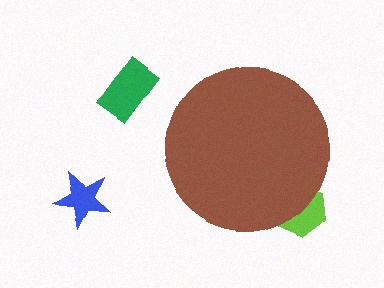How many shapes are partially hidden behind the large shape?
1 shape is partially hidden.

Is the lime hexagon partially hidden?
Yes, the lime hexagon is partially hidden behind the brown circle.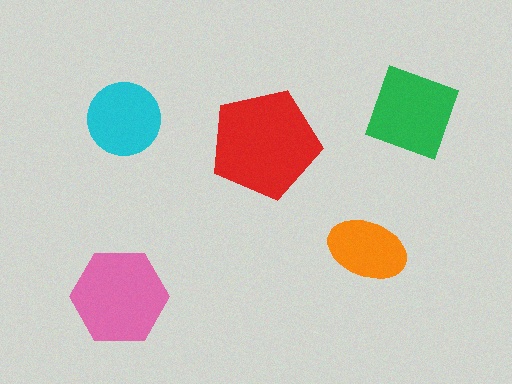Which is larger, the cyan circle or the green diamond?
The green diamond.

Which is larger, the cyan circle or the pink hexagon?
The pink hexagon.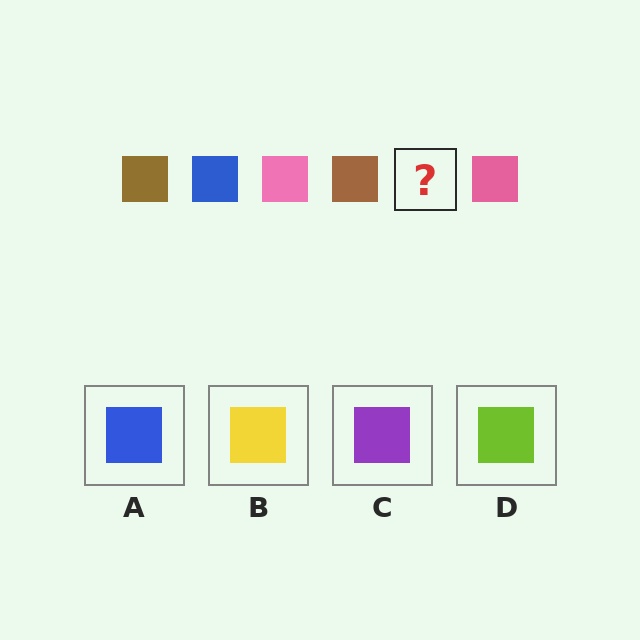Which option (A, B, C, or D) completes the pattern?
A.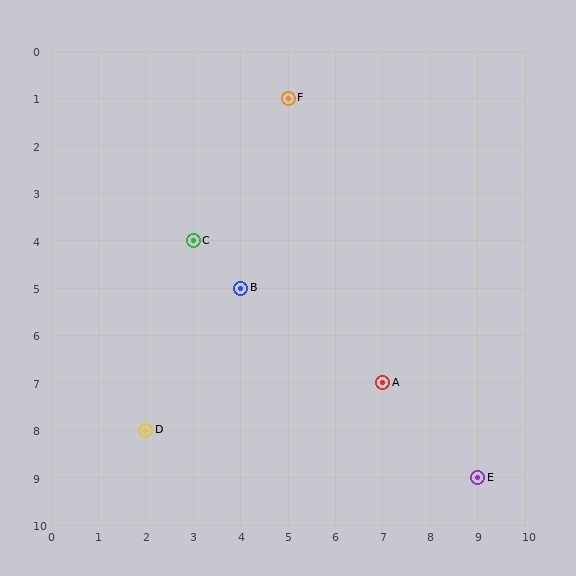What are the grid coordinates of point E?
Point E is at grid coordinates (9, 9).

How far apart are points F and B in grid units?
Points F and B are 1 column and 4 rows apart (about 4.1 grid units diagonally).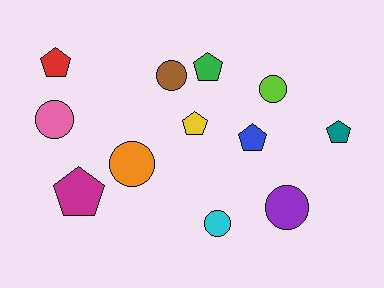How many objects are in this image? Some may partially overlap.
There are 12 objects.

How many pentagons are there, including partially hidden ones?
There are 6 pentagons.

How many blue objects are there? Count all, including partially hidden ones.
There is 1 blue object.